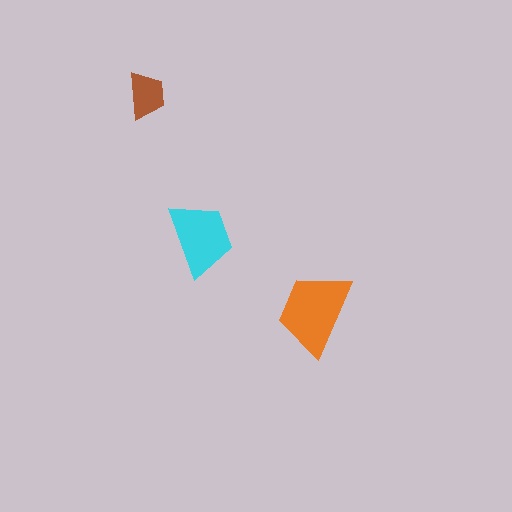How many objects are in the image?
There are 3 objects in the image.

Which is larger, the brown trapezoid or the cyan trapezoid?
The cyan one.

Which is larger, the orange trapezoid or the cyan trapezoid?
The orange one.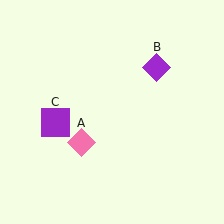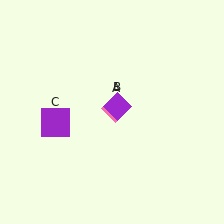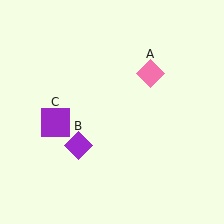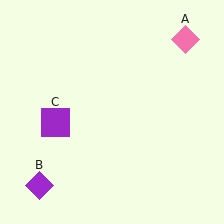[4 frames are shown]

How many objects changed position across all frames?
2 objects changed position: pink diamond (object A), purple diamond (object B).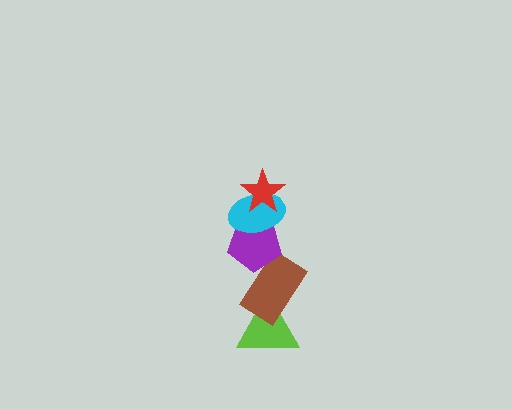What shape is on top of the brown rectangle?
The purple pentagon is on top of the brown rectangle.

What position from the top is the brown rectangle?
The brown rectangle is 4th from the top.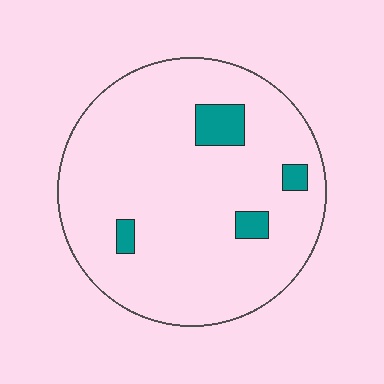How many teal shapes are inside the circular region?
4.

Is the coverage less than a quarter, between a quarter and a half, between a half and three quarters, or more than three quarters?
Less than a quarter.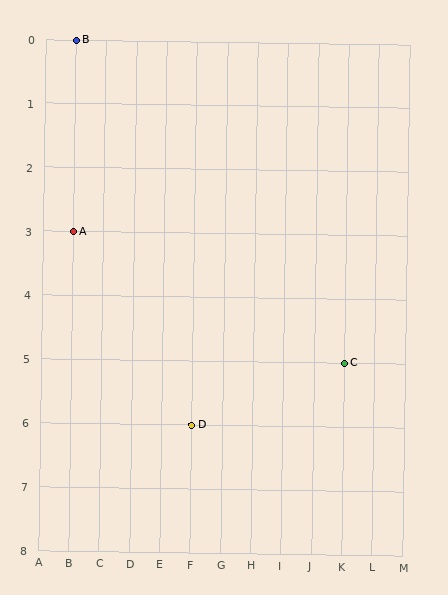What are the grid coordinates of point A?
Point A is at grid coordinates (B, 3).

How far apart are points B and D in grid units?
Points B and D are 4 columns and 6 rows apart (about 7.2 grid units diagonally).